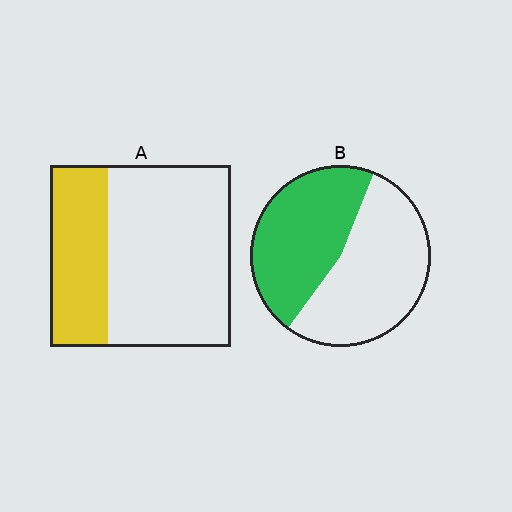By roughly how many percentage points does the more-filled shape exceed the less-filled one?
By roughly 15 percentage points (B over A).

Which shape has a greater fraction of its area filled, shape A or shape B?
Shape B.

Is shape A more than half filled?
No.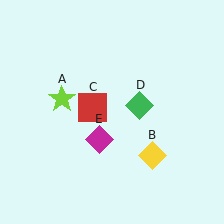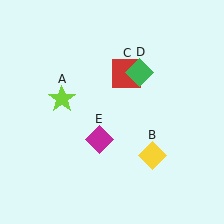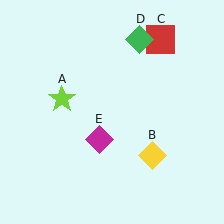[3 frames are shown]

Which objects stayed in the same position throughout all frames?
Lime star (object A) and yellow diamond (object B) and magenta diamond (object E) remained stationary.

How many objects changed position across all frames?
2 objects changed position: red square (object C), green diamond (object D).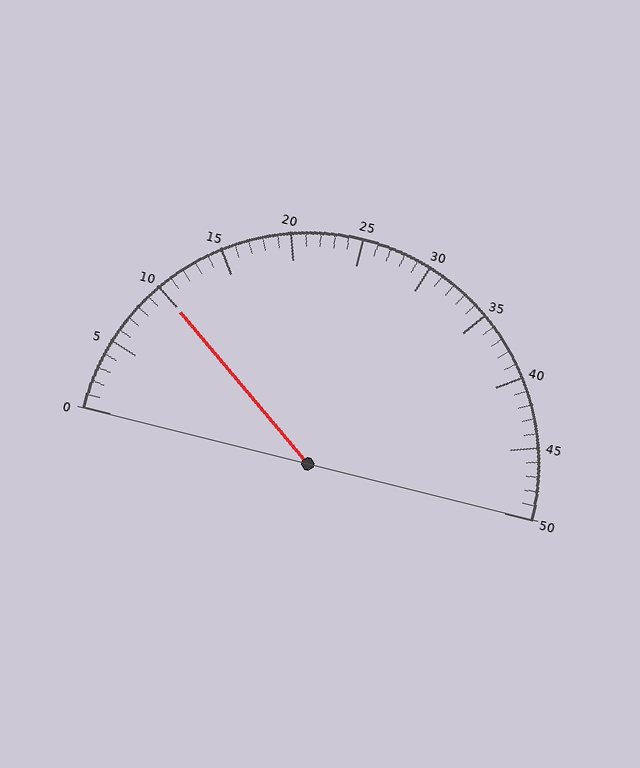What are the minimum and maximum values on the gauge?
The gauge ranges from 0 to 50.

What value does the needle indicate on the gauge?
The needle indicates approximately 10.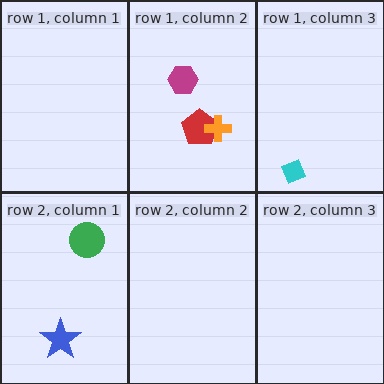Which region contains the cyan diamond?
The row 1, column 3 region.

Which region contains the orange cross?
The row 1, column 2 region.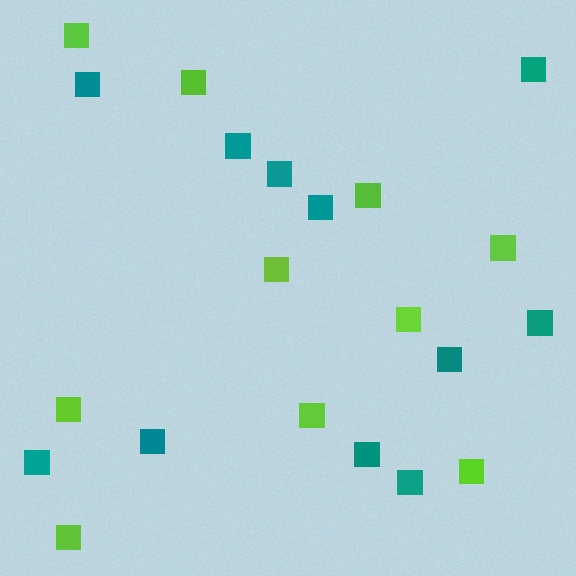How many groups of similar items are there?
There are 2 groups: one group of teal squares (11) and one group of lime squares (10).